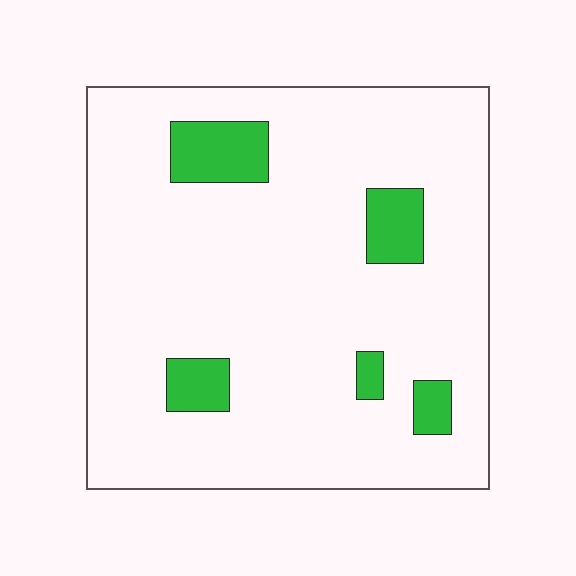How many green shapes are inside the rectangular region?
5.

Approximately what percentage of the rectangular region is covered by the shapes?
Approximately 10%.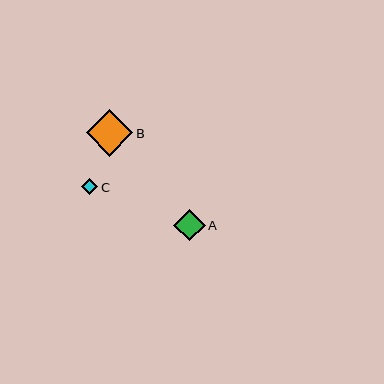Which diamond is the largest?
Diamond B is the largest with a size of approximately 46 pixels.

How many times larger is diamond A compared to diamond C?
Diamond A is approximately 1.9 times the size of diamond C.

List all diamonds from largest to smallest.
From largest to smallest: B, A, C.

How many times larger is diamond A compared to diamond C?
Diamond A is approximately 1.9 times the size of diamond C.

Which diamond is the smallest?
Diamond C is the smallest with a size of approximately 16 pixels.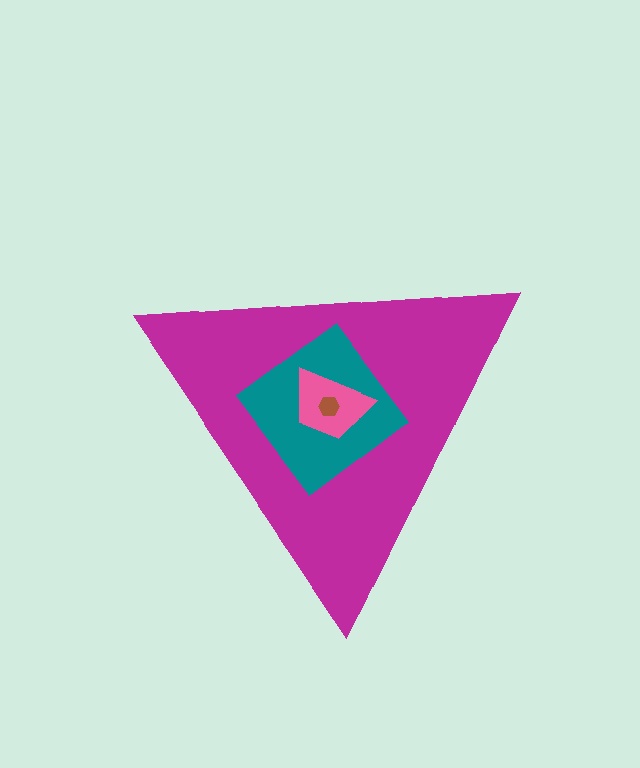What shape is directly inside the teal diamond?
The pink trapezoid.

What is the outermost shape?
The magenta triangle.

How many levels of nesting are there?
4.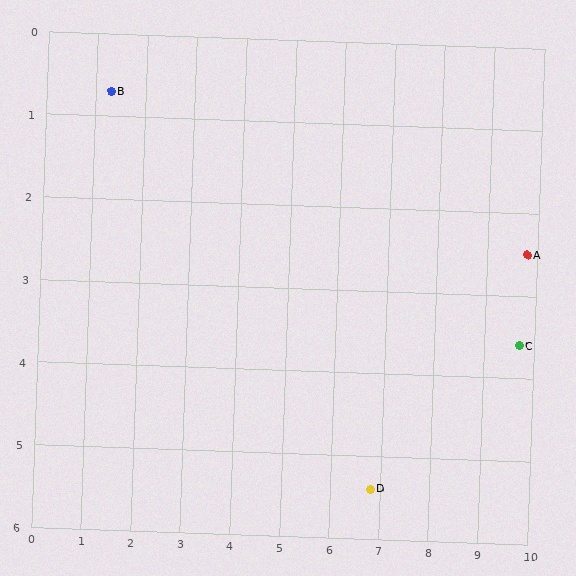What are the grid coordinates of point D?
Point D is at approximately (6.8, 5.4).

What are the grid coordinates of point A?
Point A is at approximately (9.8, 2.5).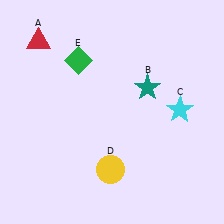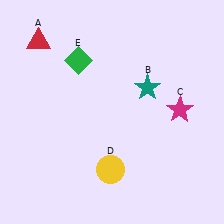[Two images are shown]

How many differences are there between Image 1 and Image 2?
There is 1 difference between the two images.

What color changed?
The star (C) changed from cyan in Image 1 to magenta in Image 2.